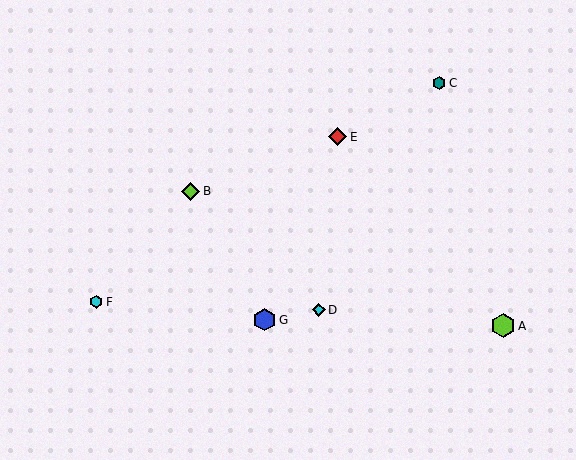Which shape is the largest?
The lime hexagon (labeled A) is the largest.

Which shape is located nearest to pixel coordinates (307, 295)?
The cyan diamond (labeled D) at (319, 310) is nearest to that location.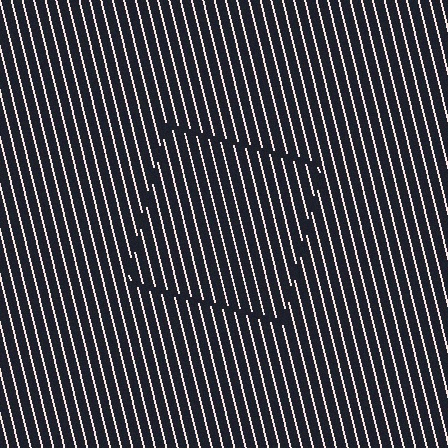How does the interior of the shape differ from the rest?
The interior of the shape contains the same grating, shifted by half a period — the contour is defined by the phase discontinuity where line-ends from the inner and outer gratings abut.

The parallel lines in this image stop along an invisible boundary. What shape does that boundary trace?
An illusory square. The interior of the shape contains the same grating, shifted by half a period — the contour is defined by the phase discontinuity where line-ends from the inner and outer gratings abut.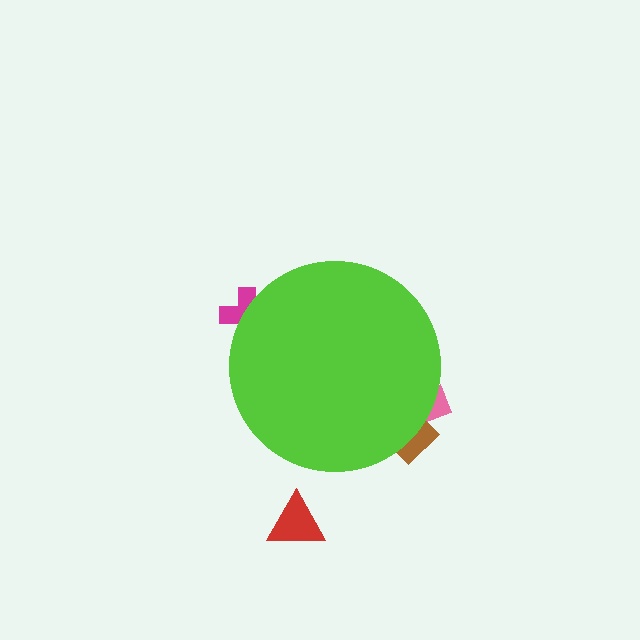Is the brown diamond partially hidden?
Yes, the brown diamond is partially hidden behind the lime circle.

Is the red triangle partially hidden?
No, the red triangle is fully visible.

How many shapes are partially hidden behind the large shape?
3 shapes are partially hidden.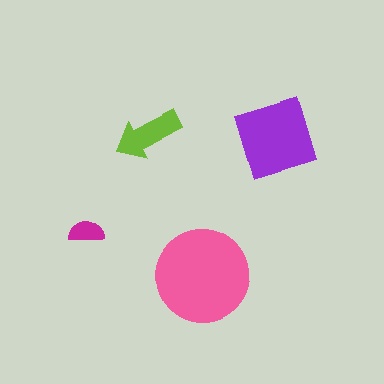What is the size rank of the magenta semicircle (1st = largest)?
4th.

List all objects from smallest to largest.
The magenta semicircle, the lime arrow, the purple diamond, the pink circle.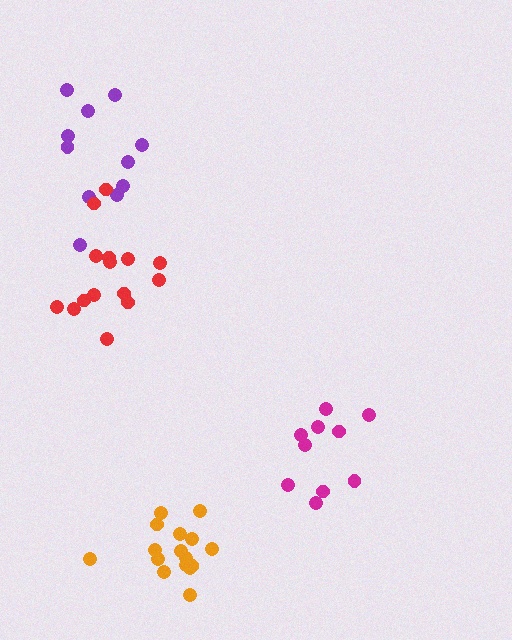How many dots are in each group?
Group 1: 11 dots, Group 2: 15 dots, Group 3: 10 dots, Group 4: 16 dots (52 total).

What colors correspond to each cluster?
The clusters are colored: purple, red, magenta, orange.